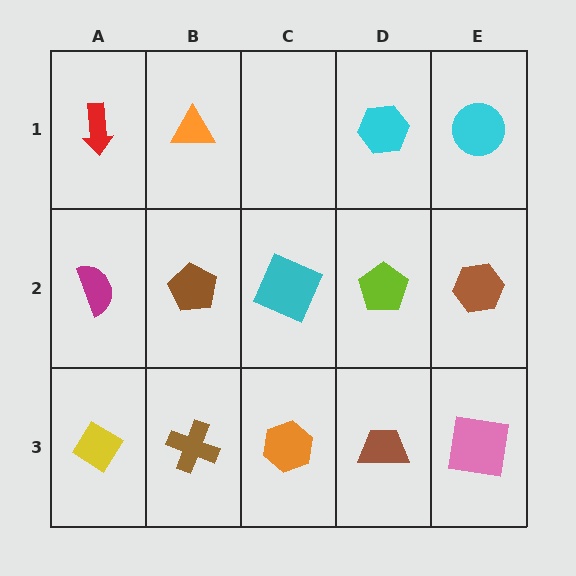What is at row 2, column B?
A brown pentagon.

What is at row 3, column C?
An orange hexagon.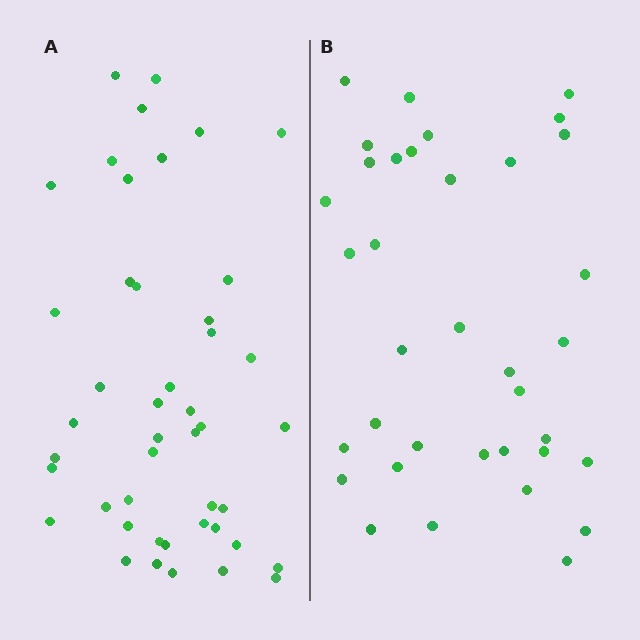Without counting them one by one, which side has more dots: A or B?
Region A (the left region) has more dots.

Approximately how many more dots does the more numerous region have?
Region A has roughly 8 or so more dots than region B.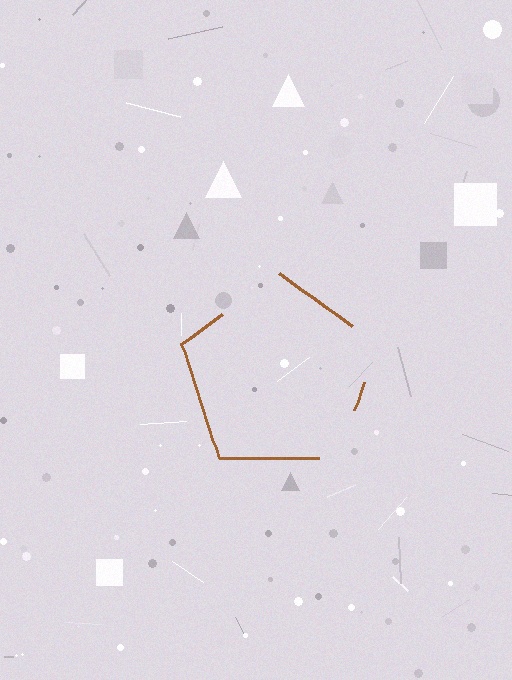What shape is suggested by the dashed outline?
The dashed outline suggests a pentagon.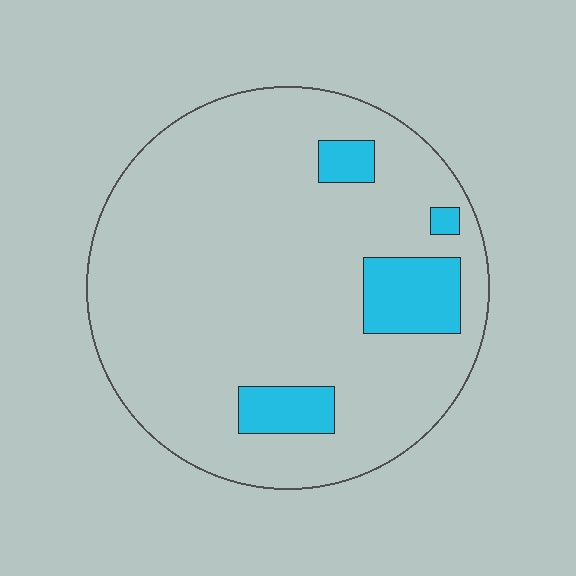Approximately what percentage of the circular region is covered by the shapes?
Approximately 10%.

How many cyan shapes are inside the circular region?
4.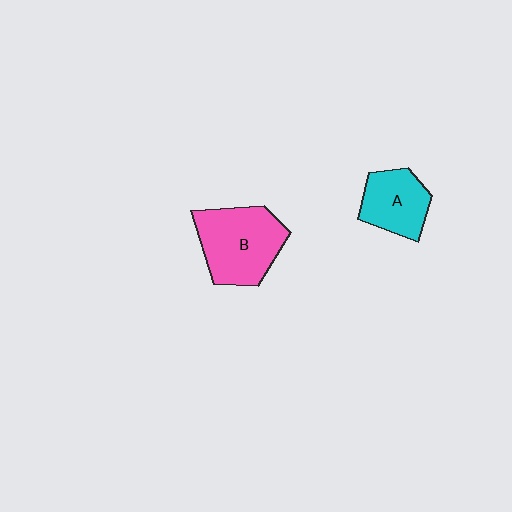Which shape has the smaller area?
Shape A (cyan).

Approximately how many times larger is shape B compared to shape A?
Approximately 1.5 times.